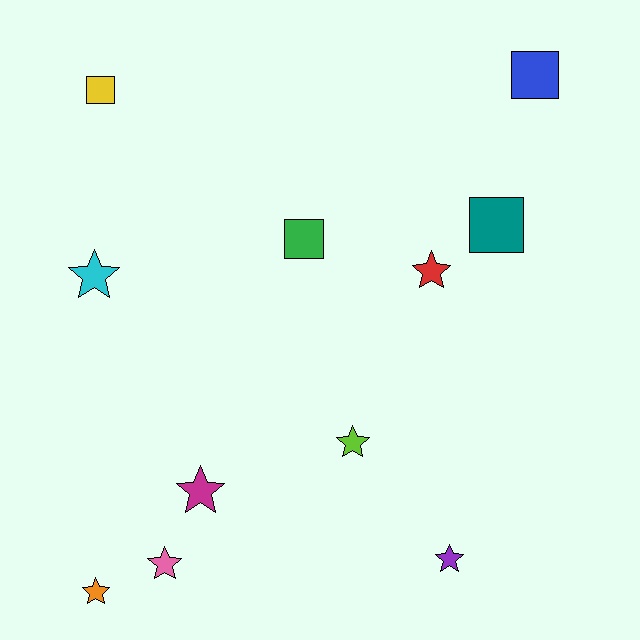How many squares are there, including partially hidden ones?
There are 4 squares.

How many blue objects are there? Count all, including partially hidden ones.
There is 1 blue object.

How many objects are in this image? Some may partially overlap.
There are 11 objects.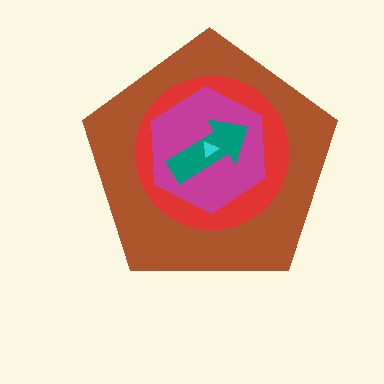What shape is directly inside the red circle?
The magenta hexagon.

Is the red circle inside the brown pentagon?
Yes.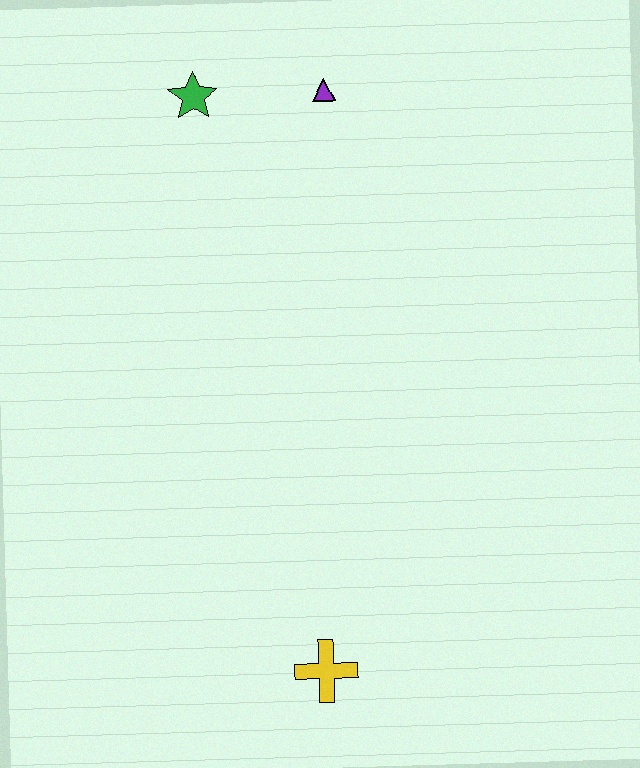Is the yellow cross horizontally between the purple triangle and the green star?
Yes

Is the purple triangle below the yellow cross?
No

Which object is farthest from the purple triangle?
The yellow cross is farthest from the purple triangle.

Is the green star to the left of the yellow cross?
Yes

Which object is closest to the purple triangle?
The green star is closest to the purple triangle.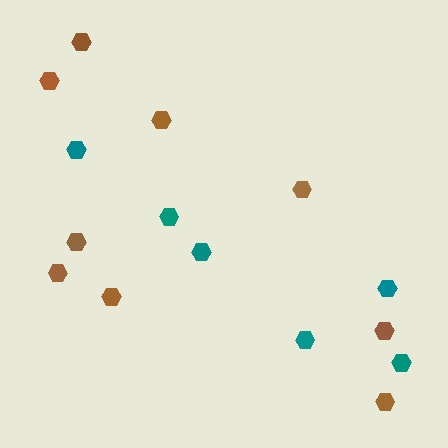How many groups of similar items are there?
There are 2 groups: one group of brown hexagons (9) and one group of teal hexagons (6).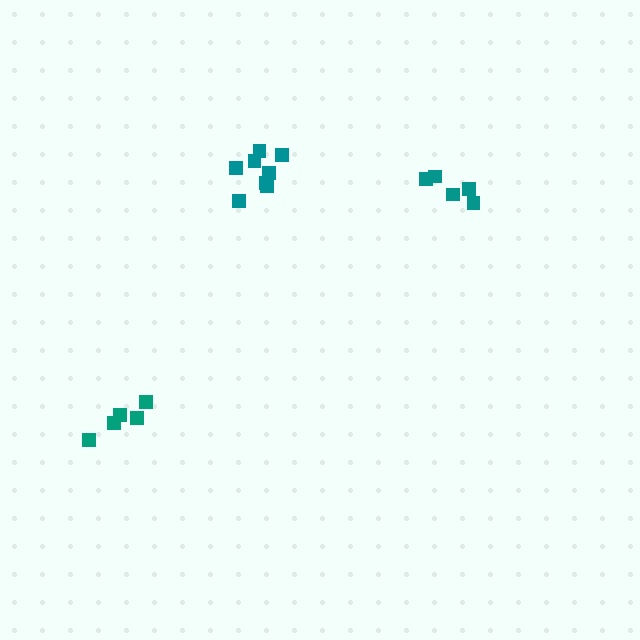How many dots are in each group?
Group 1: 5 dots, Group 2: 8 dots, Group 3: 5 dots (18 total).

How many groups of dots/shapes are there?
There are 3 groups.